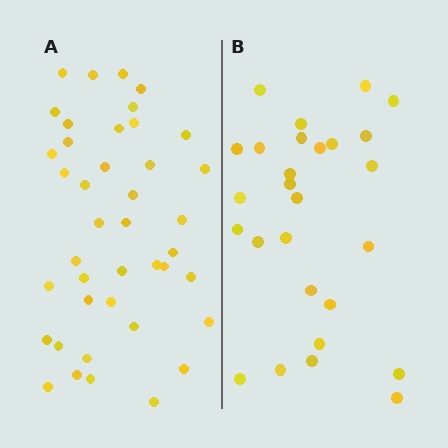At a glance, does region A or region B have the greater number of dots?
Region A (the left region) has more dots.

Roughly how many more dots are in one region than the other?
Region A has approximately 15 more dots than region B.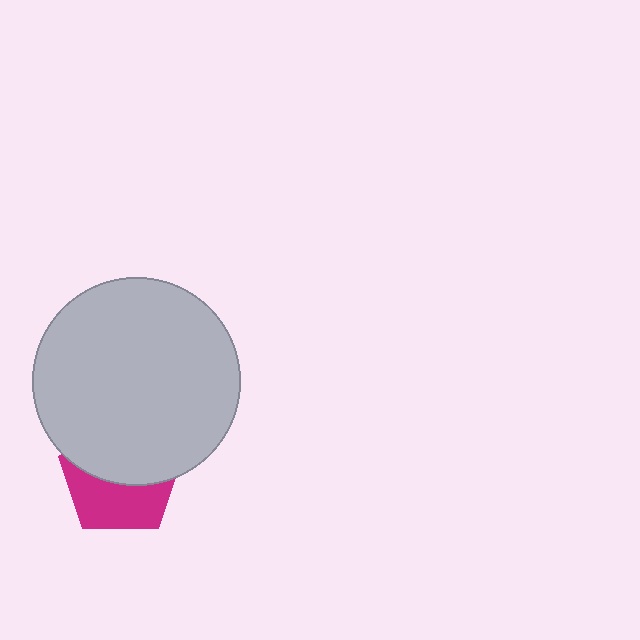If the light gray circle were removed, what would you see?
You would see the complete magenta pentagon.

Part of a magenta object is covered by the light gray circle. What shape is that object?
It is a pentagon.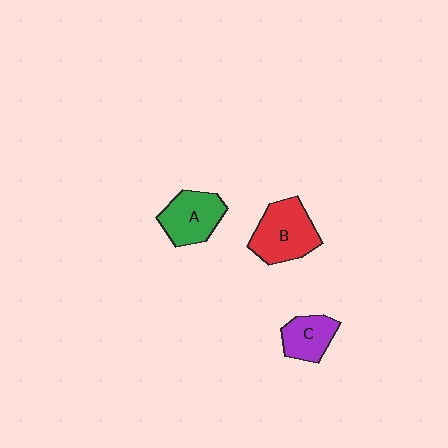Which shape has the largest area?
Shape B (red).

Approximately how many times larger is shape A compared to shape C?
Approximately 1.3 times.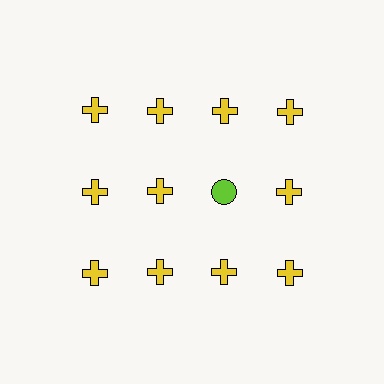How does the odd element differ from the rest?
It differs in both color (lime instead of yellow) and shape (circle instead of cross).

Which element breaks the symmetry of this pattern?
The lime circle in the second row, center column breaks the symmetry. All other shapes are yellow crosses.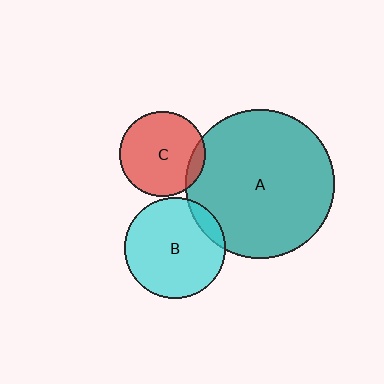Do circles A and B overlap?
Yes.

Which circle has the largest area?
Circle A (teal).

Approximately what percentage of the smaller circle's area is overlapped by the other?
Approximately 10%.